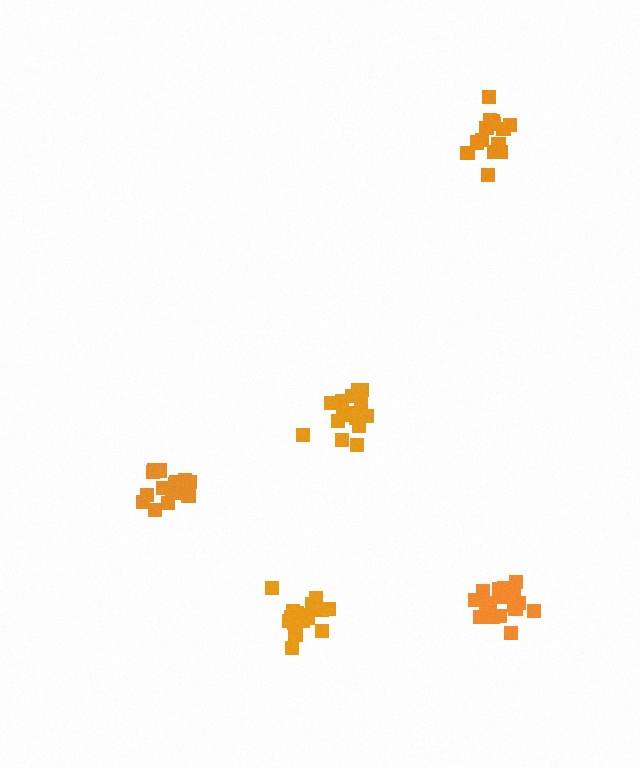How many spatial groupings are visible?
There are 5 spatial groupings.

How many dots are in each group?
Group 1: 16 dots, Group 2: 15 dots, Group 3: 18 dots, Group 4: 17 dots, Group 5: 18 dots (84 total).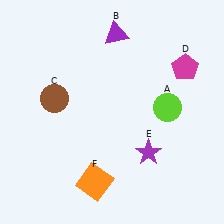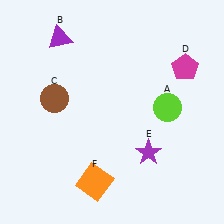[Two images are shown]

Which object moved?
The purple triangle (B) moved left.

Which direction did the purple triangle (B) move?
The purple triangle (B) moved left.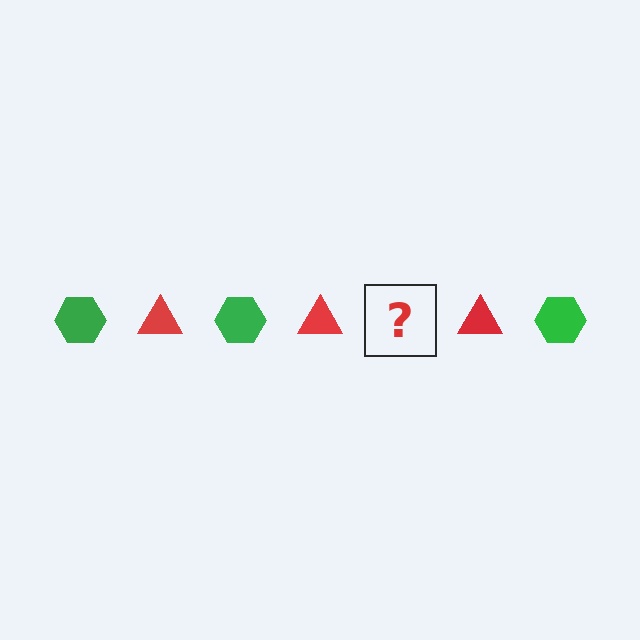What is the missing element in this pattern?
The missing element is a green hexagon.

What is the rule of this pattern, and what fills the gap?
The rule is that the pattern alternates between green hexagon and red triangle. The gap should be filled with a green hexagon.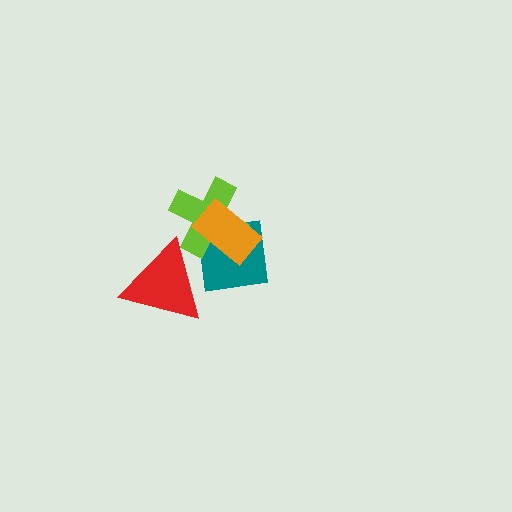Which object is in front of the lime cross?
The orange rectangle is in front of the lime cross.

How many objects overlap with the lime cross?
2 objects overlap with the lime cross.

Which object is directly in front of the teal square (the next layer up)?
The lime cross is directly in front of the teal square.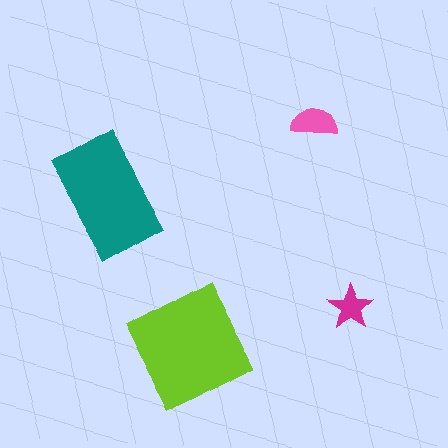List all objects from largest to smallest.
The lime square, the teal rectangle, the pink semicircle, the magenta star.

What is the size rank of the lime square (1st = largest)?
1st.